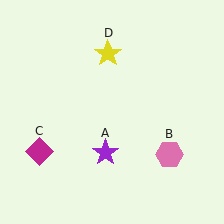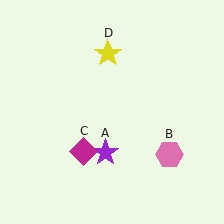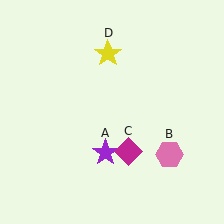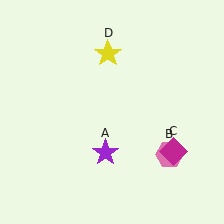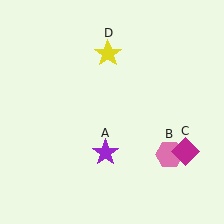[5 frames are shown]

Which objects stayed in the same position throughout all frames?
Purple star (object A) and pink hexagon (object B) and yellow star (object D) remained stationary.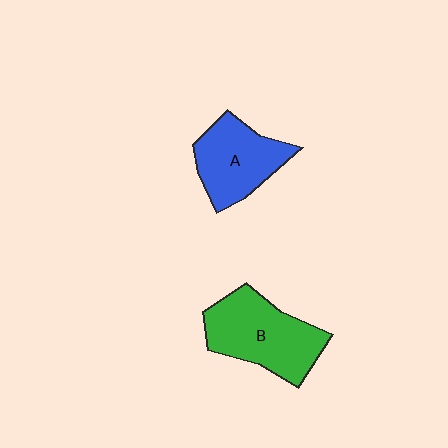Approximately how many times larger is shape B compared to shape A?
Approximately 1.3 times.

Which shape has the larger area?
Shape B (green).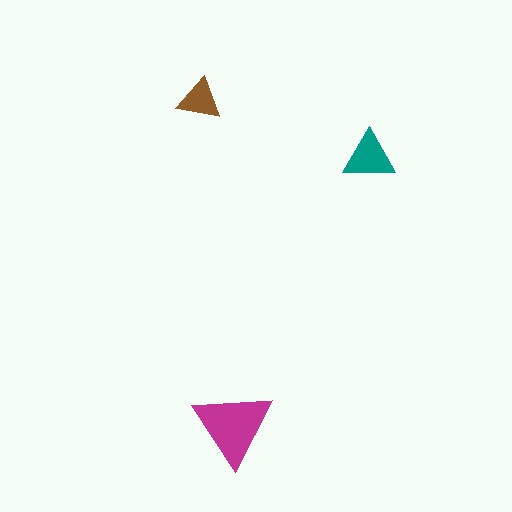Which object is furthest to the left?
The brown triangle is leftmost.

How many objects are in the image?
There are 3 objects in the image.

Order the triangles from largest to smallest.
the magenta one, the teal one, the brown one.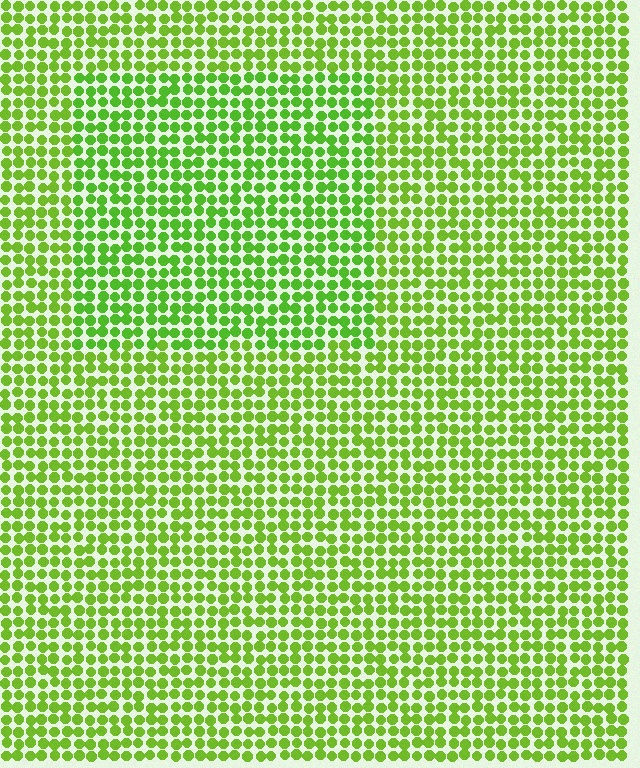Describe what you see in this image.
The image is filled with small lime elements in a uniform arrangement. A rectangle-shaped region is visible where the elements are tinted to a slightly different hue, forming a subtle color boundary.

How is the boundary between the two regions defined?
The boundary is defined purely by a slight shift in hue (about 15 degrees). Spacing, size, and orientation are identical on both sides.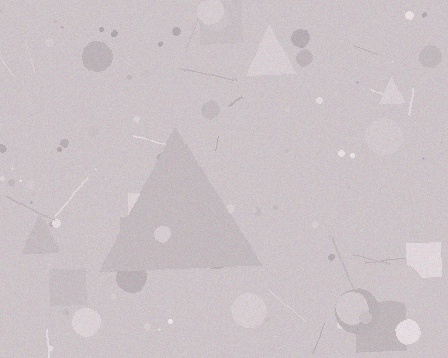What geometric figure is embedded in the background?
A triangle is embedded in the background.